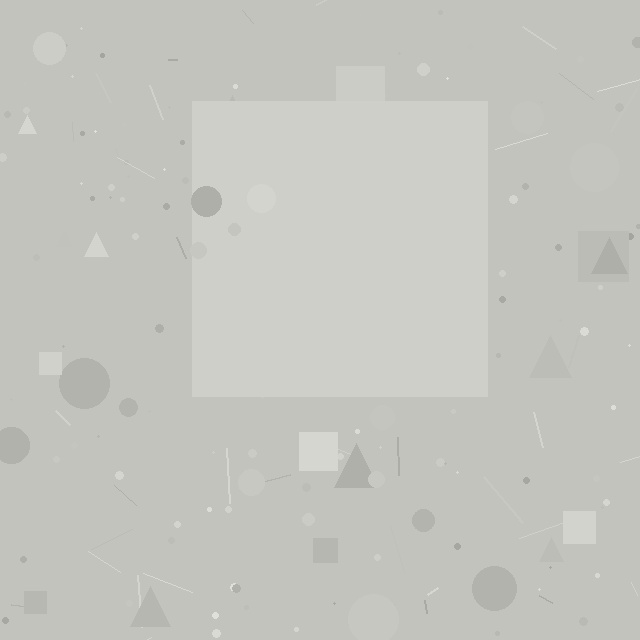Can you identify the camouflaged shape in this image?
The camouflaged shape is a square.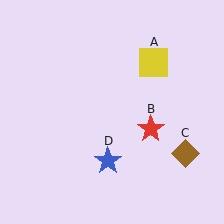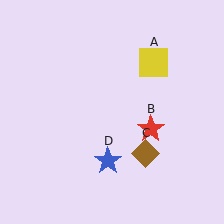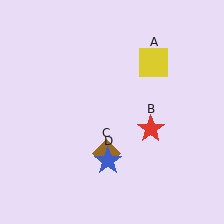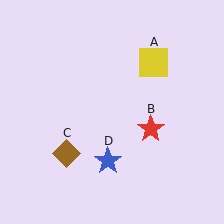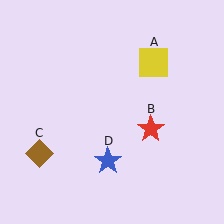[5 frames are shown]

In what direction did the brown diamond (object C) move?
The brown diamond (object C) moved left.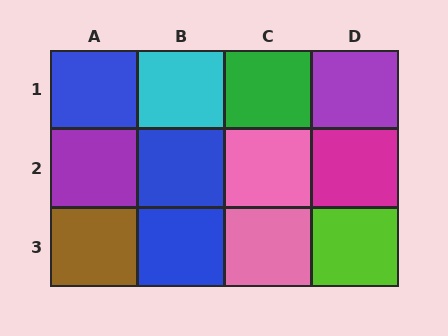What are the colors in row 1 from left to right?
Blue, cyan, green, purple.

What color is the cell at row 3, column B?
Blue.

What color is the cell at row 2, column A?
Purple.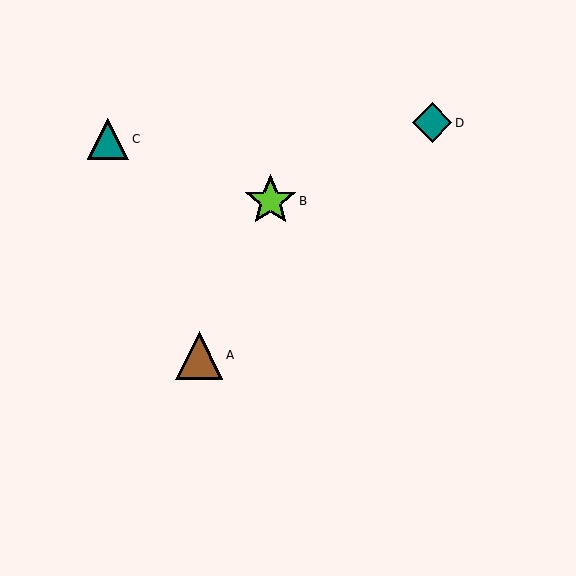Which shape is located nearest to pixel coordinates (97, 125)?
The teal triangle (labeled C) at (108, 139) is nearest to that location.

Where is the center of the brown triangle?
The center of the brown triangle is at (199, 355).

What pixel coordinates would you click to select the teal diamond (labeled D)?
Click at (432, 123) to select the teal diamond D.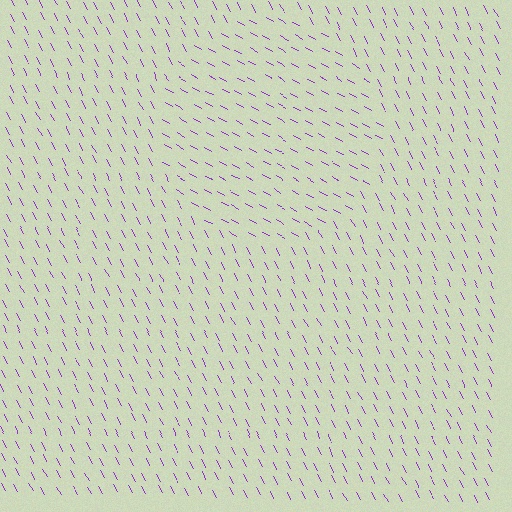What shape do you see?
I see a circle.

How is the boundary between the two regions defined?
The boundary is defined purely by a change in line orientation (approximately 32 degrees difference). All lines are the same color and thickness.